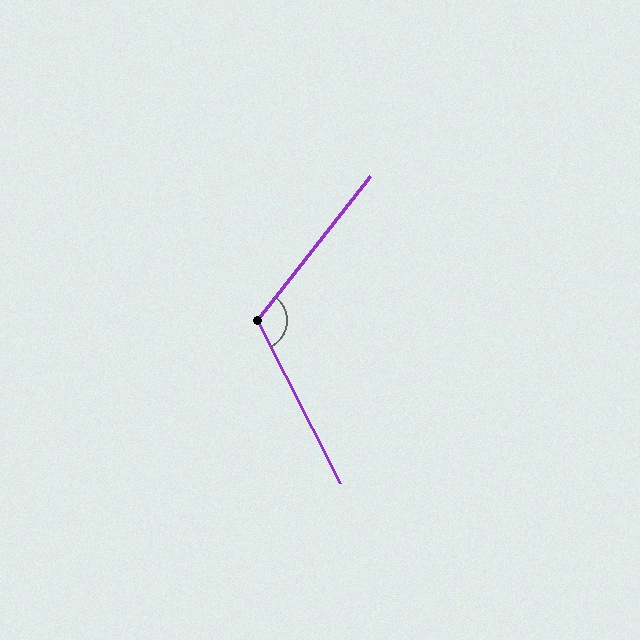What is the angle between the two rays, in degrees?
Approximately 115 degrees.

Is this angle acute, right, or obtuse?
It is obtuse.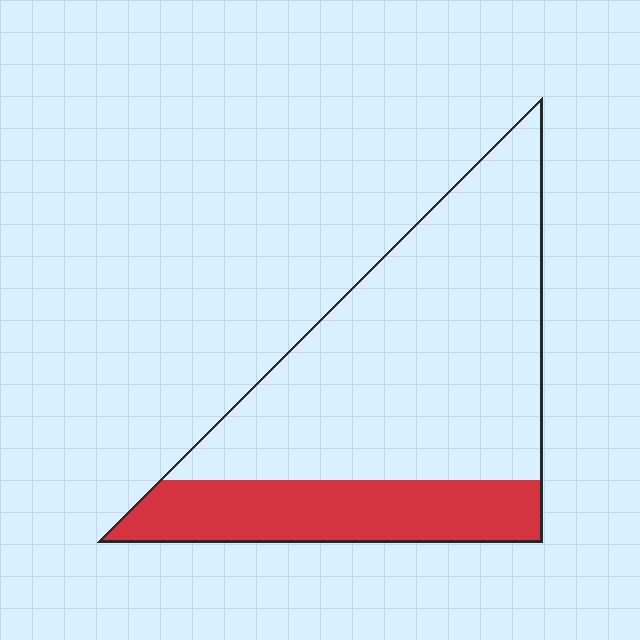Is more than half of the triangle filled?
No.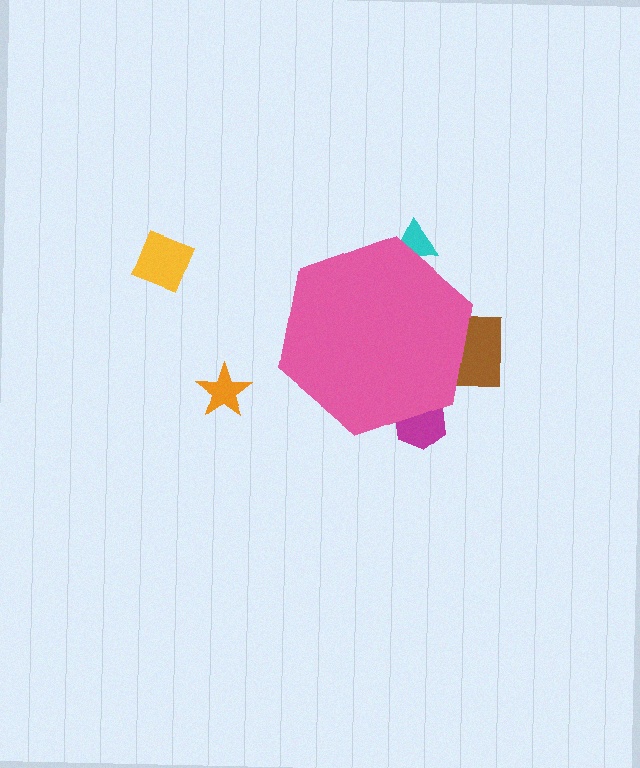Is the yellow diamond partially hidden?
No, the yellow diamond is fully visible.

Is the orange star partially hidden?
No, the orange star is fully visible.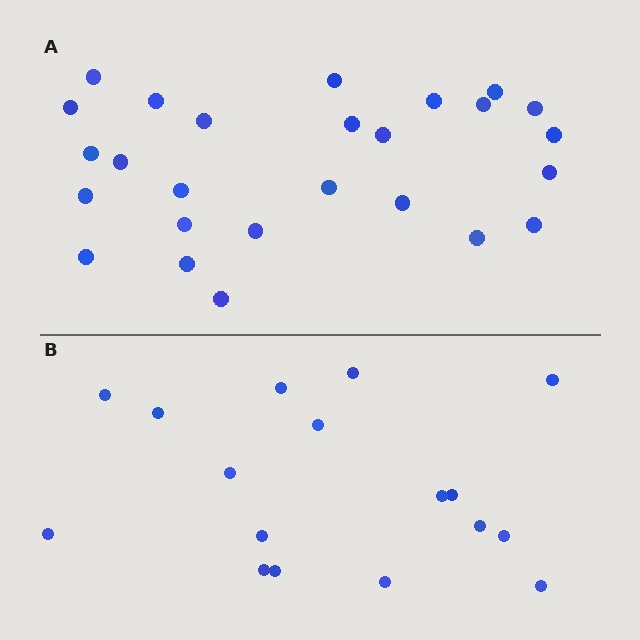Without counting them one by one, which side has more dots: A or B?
Region A (the top region) has more dots.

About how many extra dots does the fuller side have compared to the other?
Region A has roughly 8 or so more dots than region B.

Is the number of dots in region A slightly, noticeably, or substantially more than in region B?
Region A has substantially more. The ratio is roughly 1.5 to 1.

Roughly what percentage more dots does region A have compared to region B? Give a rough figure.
About 55% more.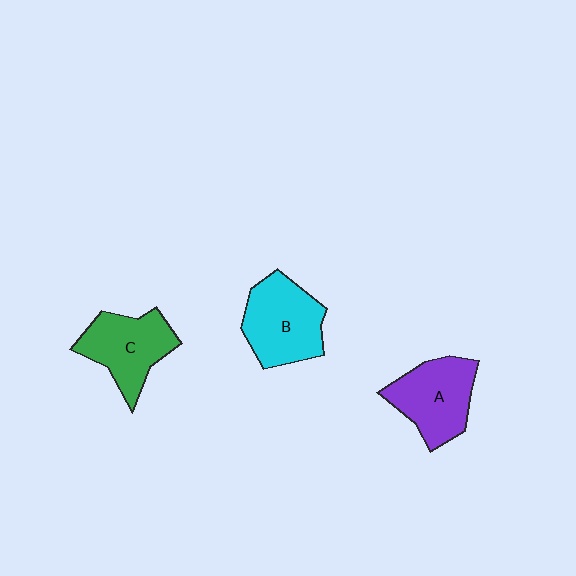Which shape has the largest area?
Shape B (cyan).